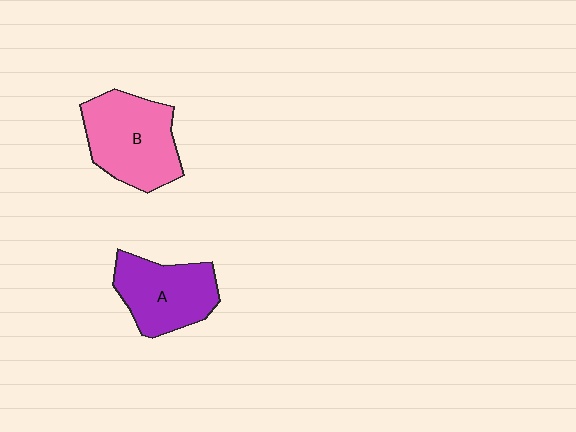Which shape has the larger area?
Shape B (pink).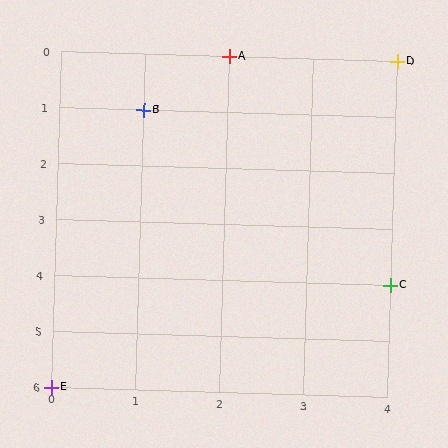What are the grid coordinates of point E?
Point E is at grid coordinates (0, 6).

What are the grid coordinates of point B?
Point B is at grid coordinates (1, 1).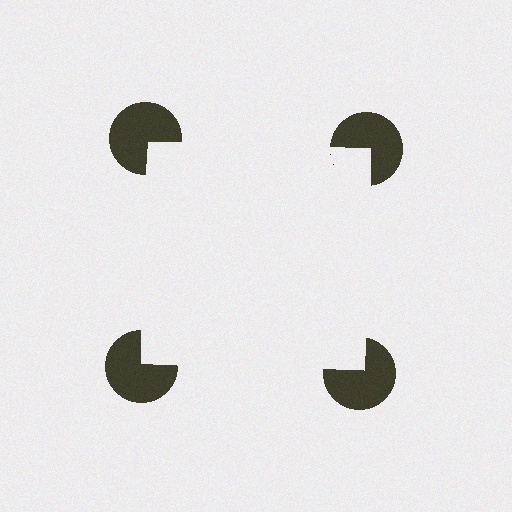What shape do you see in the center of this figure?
An illusory square — its edges are inferred from the aligned wedge cuts in the pac-man discs, not physically drawn.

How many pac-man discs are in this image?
There are 4 — one at each vertex of the illusory square.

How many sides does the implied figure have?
4 sides.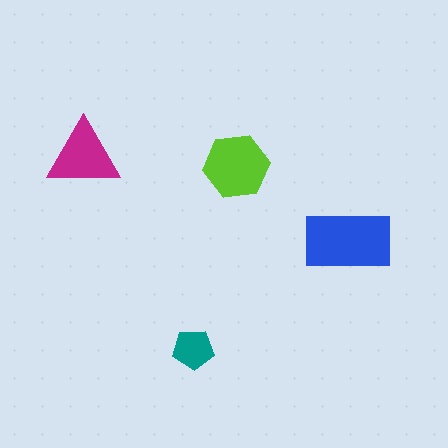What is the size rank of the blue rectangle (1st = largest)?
1st.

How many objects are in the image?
There are 4 objects in the image.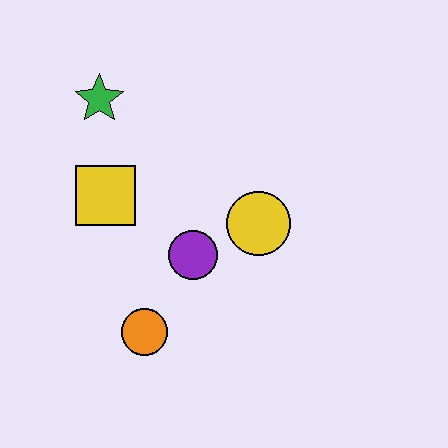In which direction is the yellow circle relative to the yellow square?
The yellow circle is to the right of the yellow square.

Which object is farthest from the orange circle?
The green star is farthest from the orange circle.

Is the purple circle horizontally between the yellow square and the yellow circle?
Yes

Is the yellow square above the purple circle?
Yes